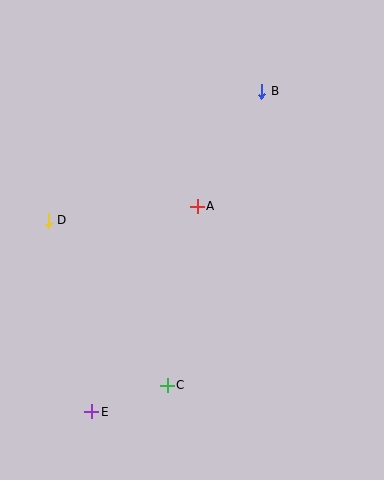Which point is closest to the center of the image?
Point A at (197, 206) is closest to the center.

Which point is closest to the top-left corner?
Point D is closest to the top-left corner.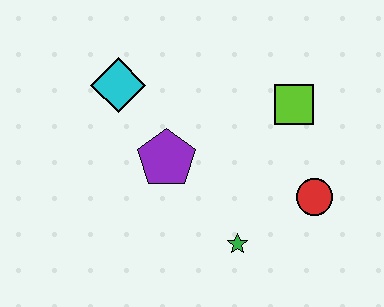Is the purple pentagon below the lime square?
Yes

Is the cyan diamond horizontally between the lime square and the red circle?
No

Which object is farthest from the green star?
The cyan diamond is farthest from the green star.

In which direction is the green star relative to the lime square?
The green star is below the lime square.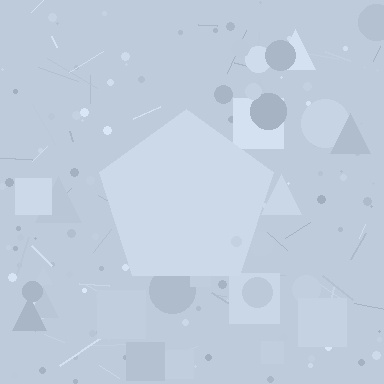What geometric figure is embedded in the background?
A pentagon is embedded in the background.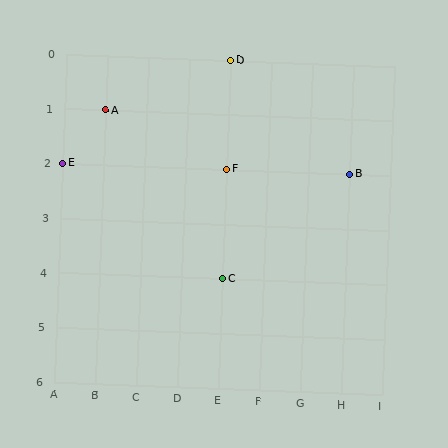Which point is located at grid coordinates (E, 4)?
Point C is at (E, 4).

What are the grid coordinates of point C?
Point C is at grid coordinates (E, 4).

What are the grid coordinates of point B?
Point B is at grid coordinates (H, 2).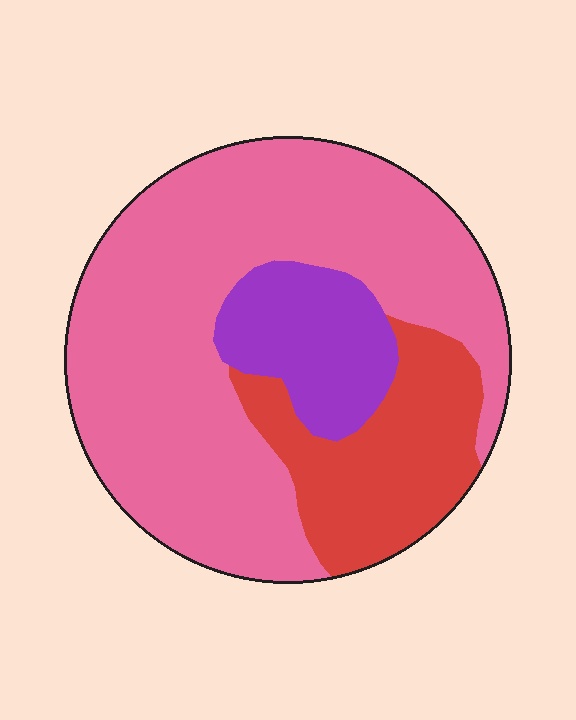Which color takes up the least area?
Purple, at roughly 15%.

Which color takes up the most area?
Pink, at roughly 65%.